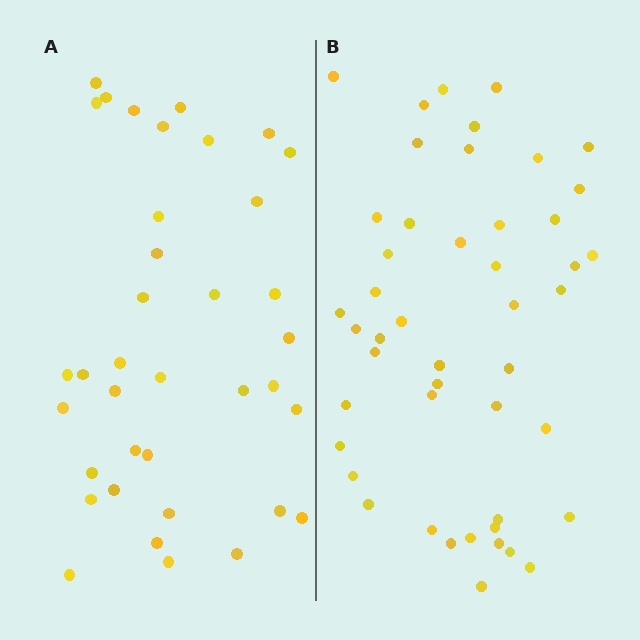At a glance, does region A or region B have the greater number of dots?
Region B (the right region) has more dots.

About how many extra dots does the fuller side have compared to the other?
Region B has roughly 10 or so more dots than region A.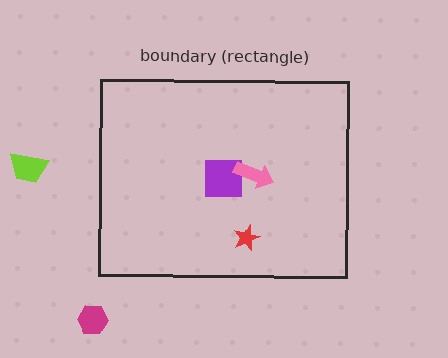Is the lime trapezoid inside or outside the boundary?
Outside.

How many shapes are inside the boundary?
3 inside, 2 outside.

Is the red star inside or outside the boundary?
Inside.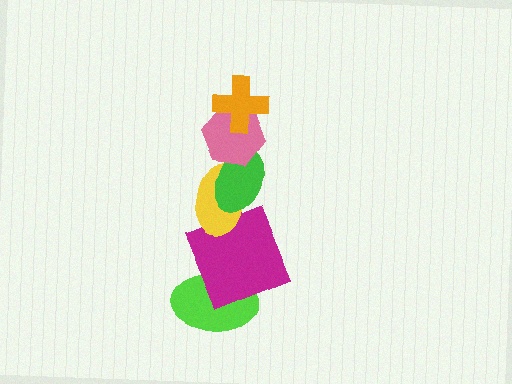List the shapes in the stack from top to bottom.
From top to bottom: the orange cross, the pink hexagon, the green ellipse, the yellow ellipse, the magenta square, the lime ellipse.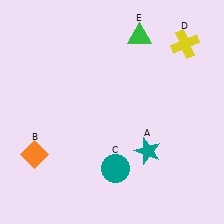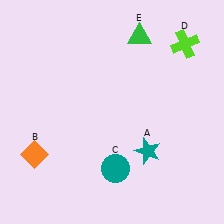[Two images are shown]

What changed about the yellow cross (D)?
In Image 1, D is yellow. In Image 2, it changed to lime.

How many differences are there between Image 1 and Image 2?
There is 1 difference between the two images.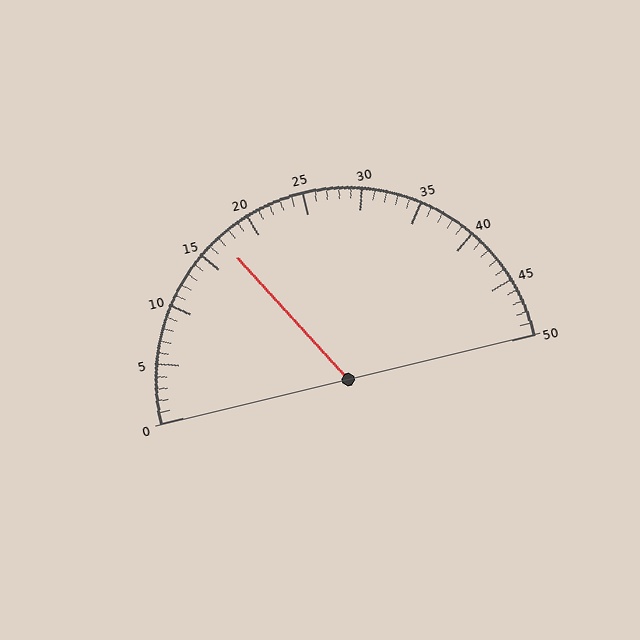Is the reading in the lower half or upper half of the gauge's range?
The reading is in the lower half of the range (0 to 50).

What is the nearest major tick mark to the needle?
The nearest major tick mark is 15.